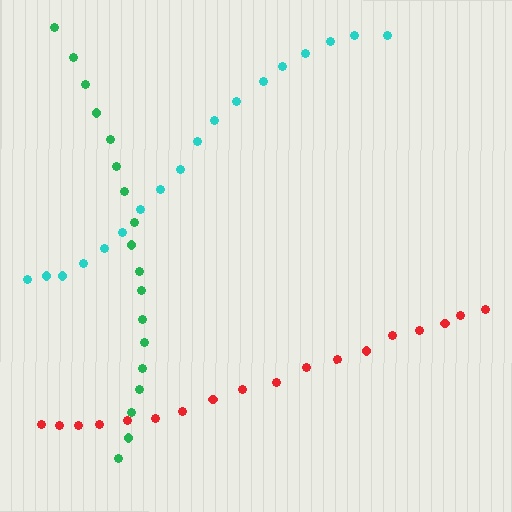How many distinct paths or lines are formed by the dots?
There are 3 distinct paths.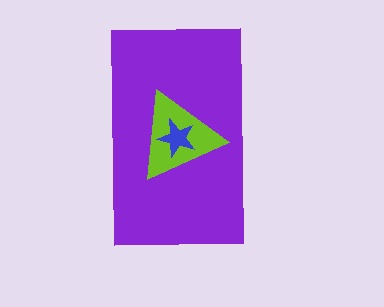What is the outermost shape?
The purple rectangle.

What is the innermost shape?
The blue star.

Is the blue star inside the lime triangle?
Yes.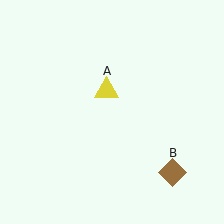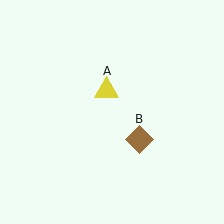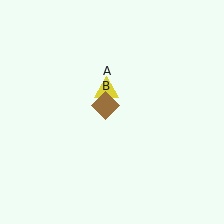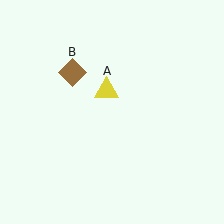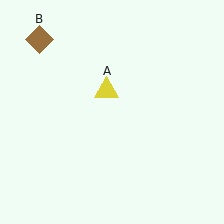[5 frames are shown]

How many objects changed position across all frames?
1 object changed position: brown diamond (object B).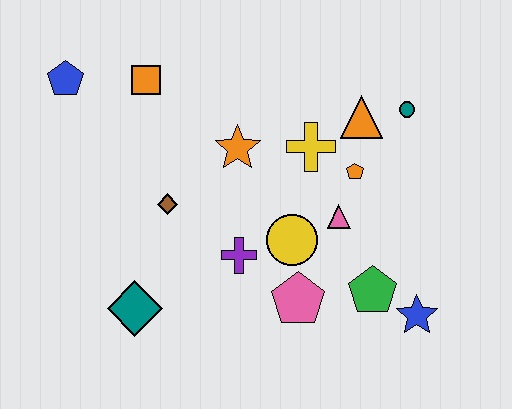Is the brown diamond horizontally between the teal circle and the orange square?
Yes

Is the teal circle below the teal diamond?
No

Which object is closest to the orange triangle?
The teal circle is closest to the orange triangle.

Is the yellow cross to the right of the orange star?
Yes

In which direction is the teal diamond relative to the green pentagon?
The teal diamond is to the left of the green pentagon.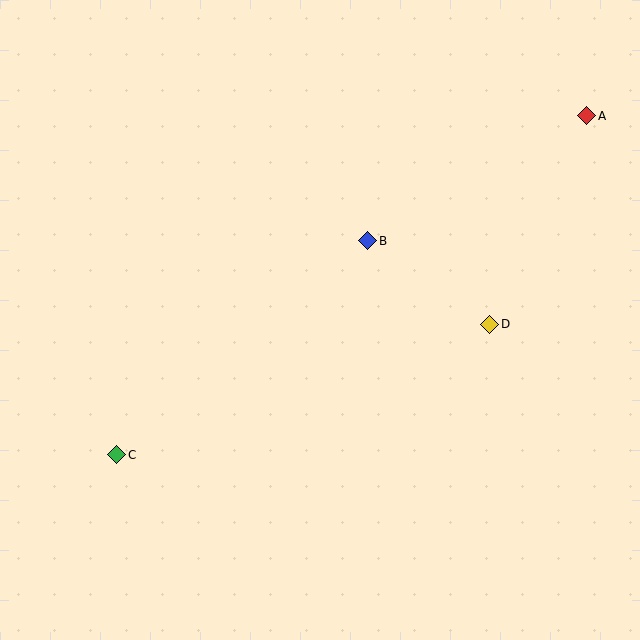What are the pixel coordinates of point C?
Point C is at (117, 455).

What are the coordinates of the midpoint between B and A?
The midpoint between B and A is at (477, 178).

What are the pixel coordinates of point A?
Point A is at (587, 116).